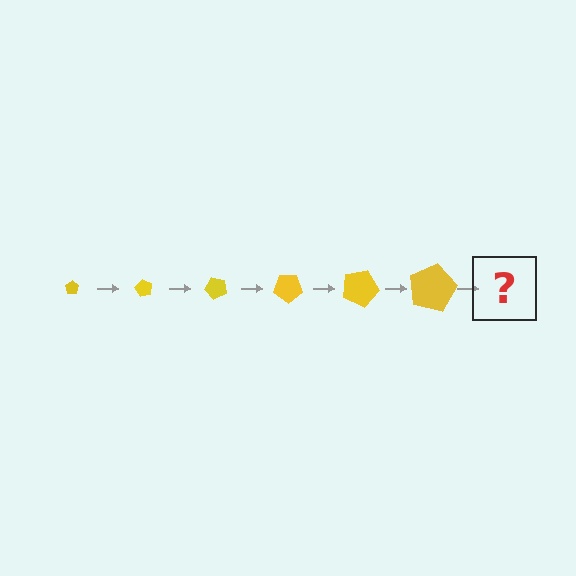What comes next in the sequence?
The next element should be a pentagon, larger than the previous one and rotated 360 degrees from the start.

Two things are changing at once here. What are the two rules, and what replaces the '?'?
The two rules are that the pentagon grows larger each step and it rotates 60 degrees each step. The '?' should be a pentagon, larger than the previous one and rotated 360 degrees from the start.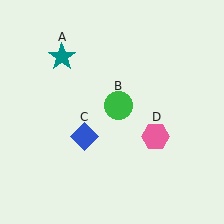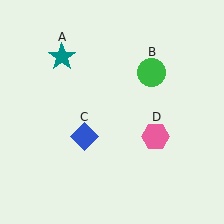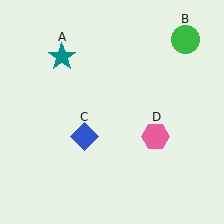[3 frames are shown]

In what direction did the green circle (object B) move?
The green circle (object B) moved up and to the right.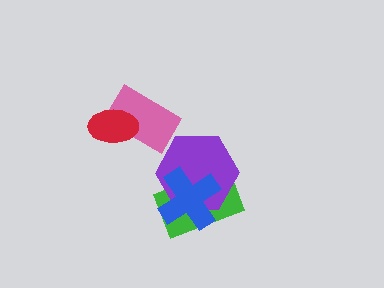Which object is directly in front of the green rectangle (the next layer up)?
The purple hexagon is directly in front of the green rectangle.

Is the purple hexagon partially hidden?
Yes, it is partially covered by another shape.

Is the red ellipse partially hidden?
No, no other shape covers it.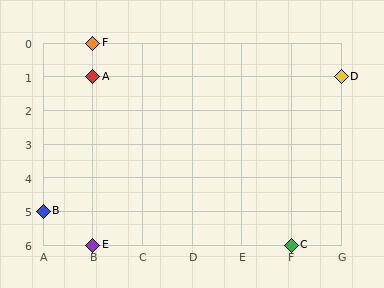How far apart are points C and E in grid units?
Points C and E are 4 columns apart.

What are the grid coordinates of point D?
Point D is at grid coordinates (G, 1).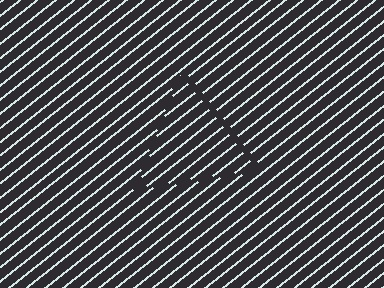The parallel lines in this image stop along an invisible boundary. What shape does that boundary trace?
An illusory triangle. The interior of the shape contains the same grating, shifted by half a period — the contour is defined by the phase discontinuity where line-ends from the inner and outer gratings abut.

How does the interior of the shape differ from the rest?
The interior of the shape contains the same grating, shifted by half a period — the contour is defined by the phase discontinuity where line-ends from the inner and outer gratings abut.